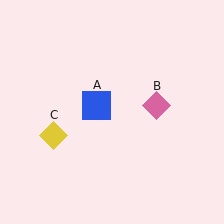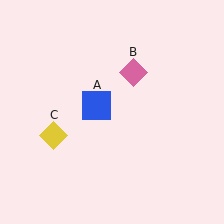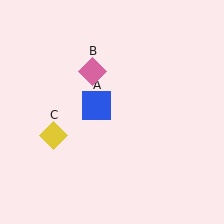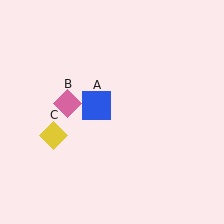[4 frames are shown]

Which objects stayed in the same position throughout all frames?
Blue square (object A) and yellow diamond (object C) remained stationary.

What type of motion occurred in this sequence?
The pink diamond (object B) rotated counterclockwise around the center of the scene.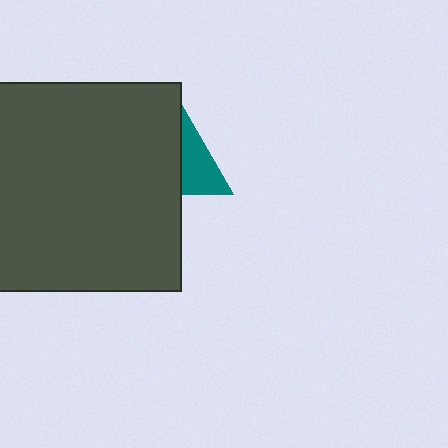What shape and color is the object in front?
The object in front is a dark gray rectangle.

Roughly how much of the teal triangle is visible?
A small part of it is visible (roughly 43%).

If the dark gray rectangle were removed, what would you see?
You would see the complete teal triangle.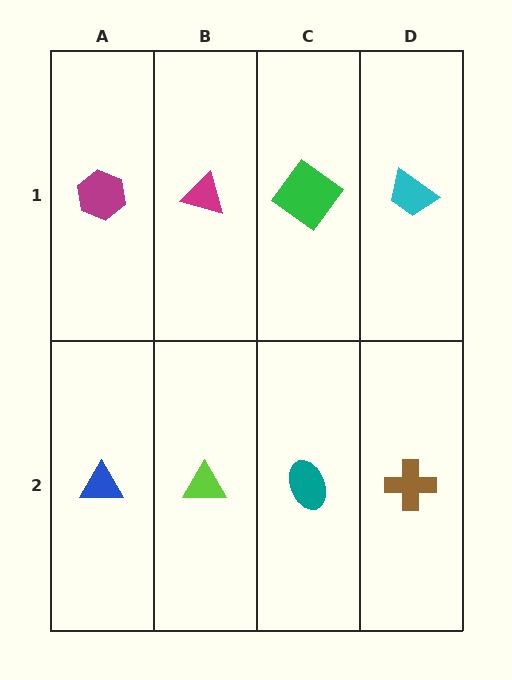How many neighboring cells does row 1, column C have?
3.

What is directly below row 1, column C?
A teal ellipse.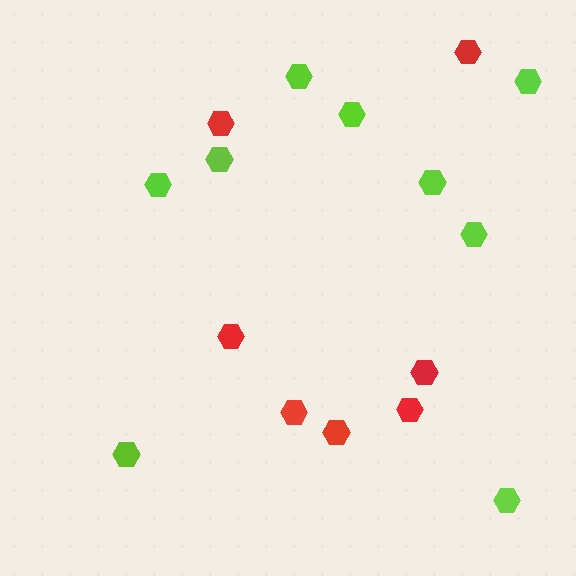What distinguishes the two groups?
There are 2 groups: one group of red hexagons (7) and one group of lime hexagons (9).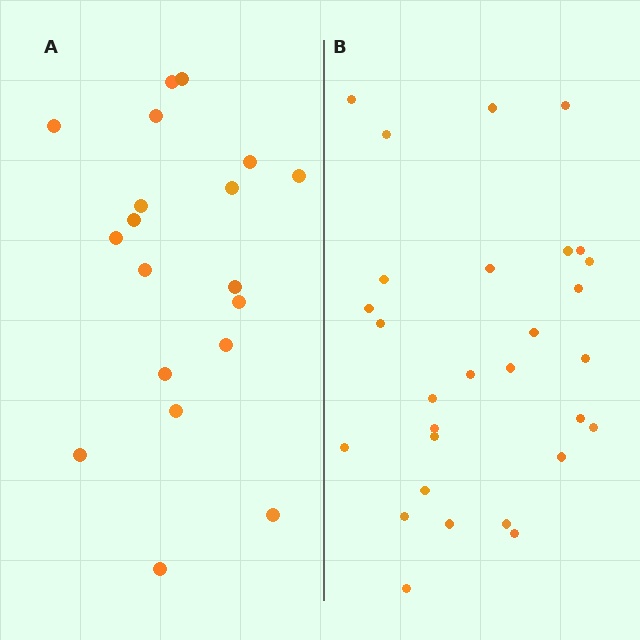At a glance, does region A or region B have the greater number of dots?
Region B (the right region) has more dots.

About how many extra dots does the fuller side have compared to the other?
Region B has roughly 10 or so more dots than region A.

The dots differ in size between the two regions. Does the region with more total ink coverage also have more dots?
No. Region A has more total ink coverage because its dots are larger, but region B actually contains more individual dots. Total area can be misleading — the number of items is what matters here.